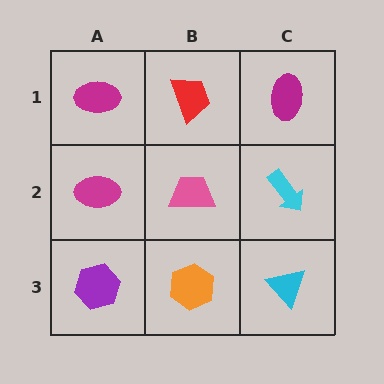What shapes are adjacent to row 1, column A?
A magenta ellipse (row 2, column A), a red trapezoid (row 1, column B).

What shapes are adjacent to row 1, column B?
A pink trapezoid (row 2, column B), a magenta ellipse (row 1, column A), a magenta ellipse (row 1, column C).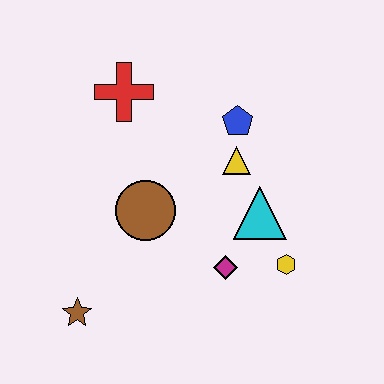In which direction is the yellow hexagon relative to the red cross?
The yellow hexagon is below the red cross.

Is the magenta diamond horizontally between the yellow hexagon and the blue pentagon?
No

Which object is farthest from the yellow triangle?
The brown star is farthest from the yellow triangle.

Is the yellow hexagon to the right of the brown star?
Yes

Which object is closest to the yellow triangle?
The blue pentagon is closest to the yellow triangle.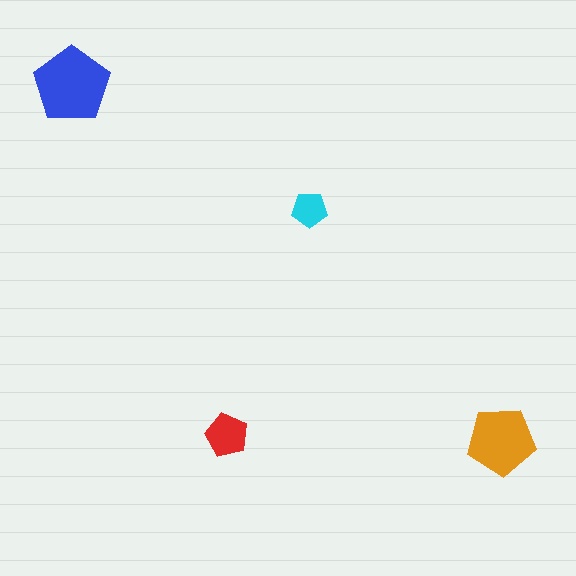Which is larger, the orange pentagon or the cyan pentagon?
The orange one.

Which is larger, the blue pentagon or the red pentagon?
The blue one.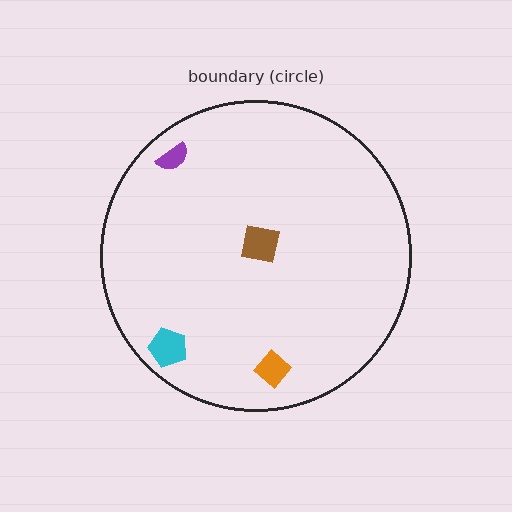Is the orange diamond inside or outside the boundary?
Inside.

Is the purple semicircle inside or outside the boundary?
Inside.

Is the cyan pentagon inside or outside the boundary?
Inside.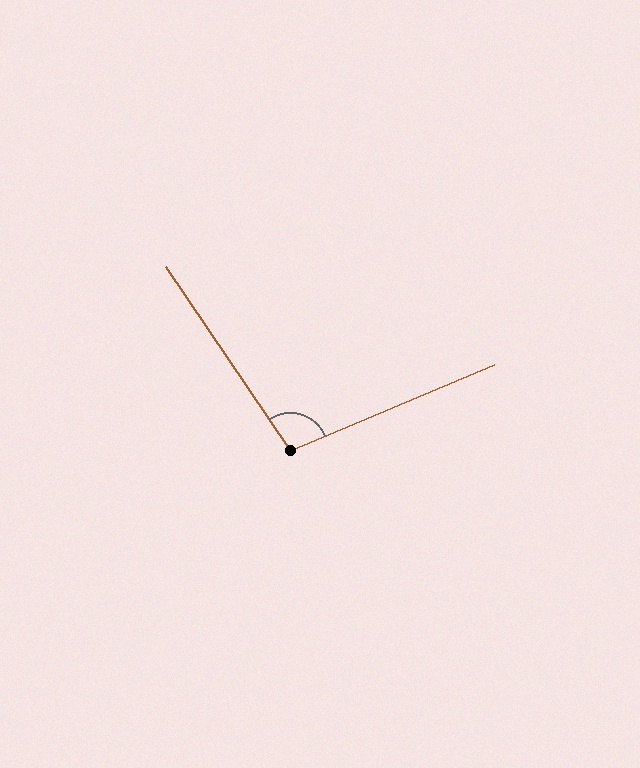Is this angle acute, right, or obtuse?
It is obtuse.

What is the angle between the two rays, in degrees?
Approximately 102 degrees.